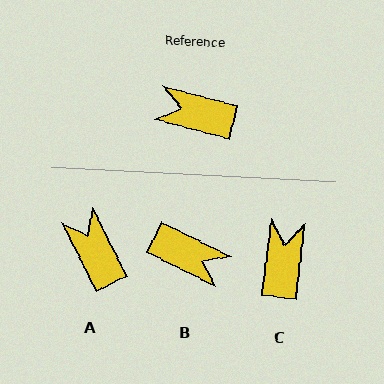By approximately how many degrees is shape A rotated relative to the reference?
Approximately 48 degrees clockwise.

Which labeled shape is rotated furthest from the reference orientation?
B, about 169 degrees away.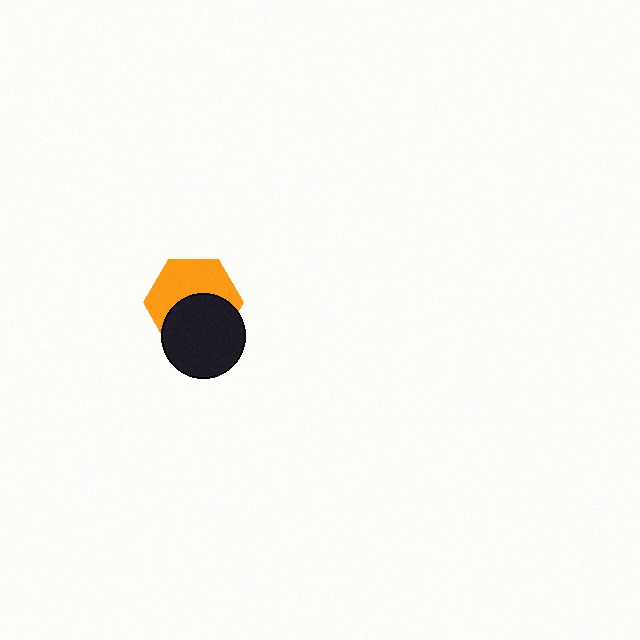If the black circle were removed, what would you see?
You would see the complete orange hexagon.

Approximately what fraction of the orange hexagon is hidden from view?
Roughly 48% of the orange hexagon is hidden behind the black circle.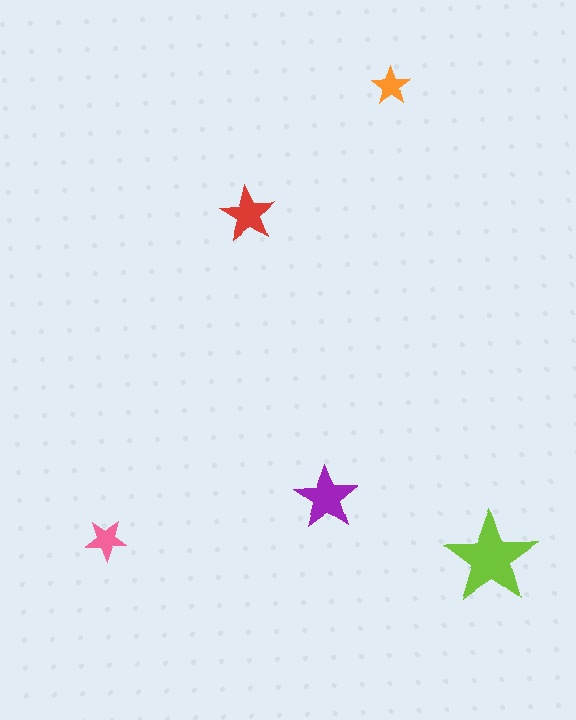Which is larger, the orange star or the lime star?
The lime one.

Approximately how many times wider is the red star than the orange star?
About 1.5 times wider.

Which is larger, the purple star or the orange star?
The purple one.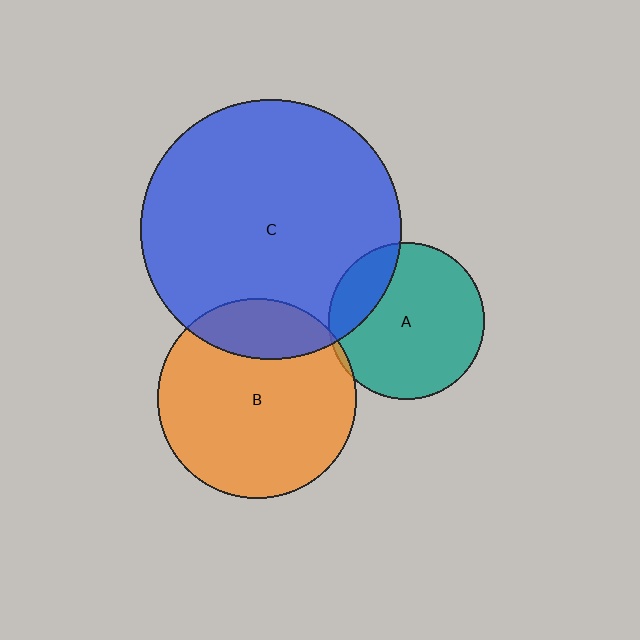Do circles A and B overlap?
Yes.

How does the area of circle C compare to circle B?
Approximately 1.7 times.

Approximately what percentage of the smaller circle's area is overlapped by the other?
Approximately 5%.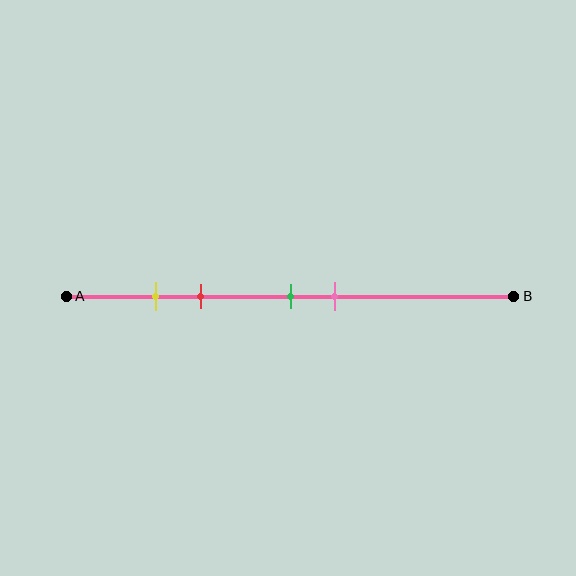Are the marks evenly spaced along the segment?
No, the marks are not evenly spaced.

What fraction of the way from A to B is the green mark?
The green mark is approximately 50% (0.5) of the way from A to B.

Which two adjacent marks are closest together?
The yellow and red marks are the closest adjacent pair.